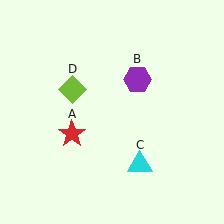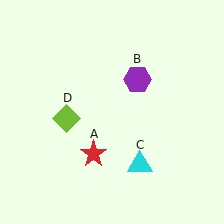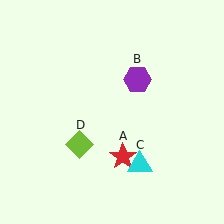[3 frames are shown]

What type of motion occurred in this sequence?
The red star (object A), lime diamond (object D) rotated counterclockwise around the center of the scene.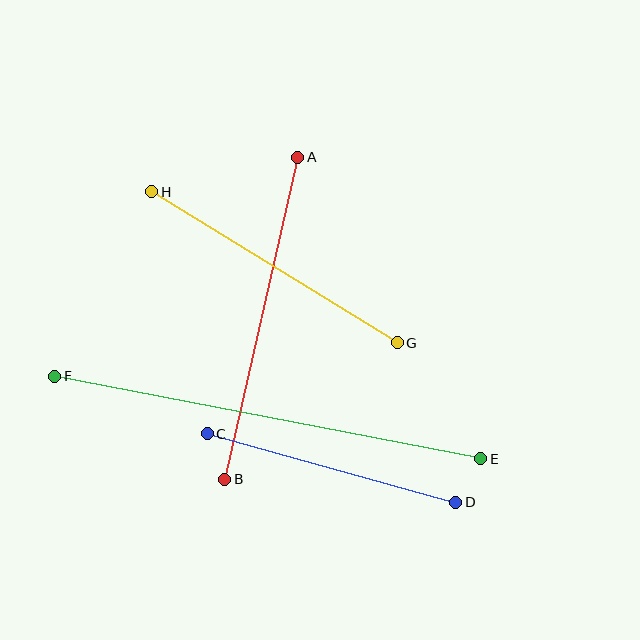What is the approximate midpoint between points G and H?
The midpoint is at approximately (275, 267) pixels.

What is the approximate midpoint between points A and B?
The midpoint is at approximately (261, 318) pixels.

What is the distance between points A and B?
The distance is approximately 330 pixels.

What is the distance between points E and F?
The distance is approximately 434 pixels.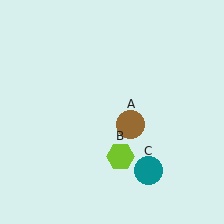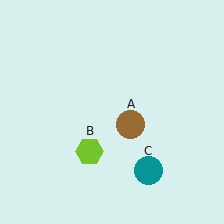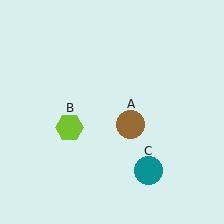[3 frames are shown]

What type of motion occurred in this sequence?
The lime hexagon (object B) rotated clockwise around the center of the scene.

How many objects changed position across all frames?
1 object changed position: lime hexagon (object B).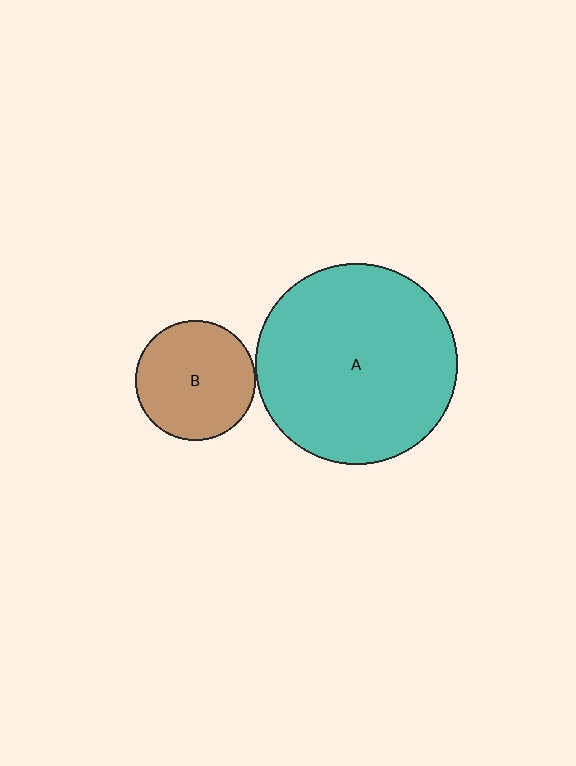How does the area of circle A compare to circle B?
Approximately 2.8 times.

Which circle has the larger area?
Circle A (teal).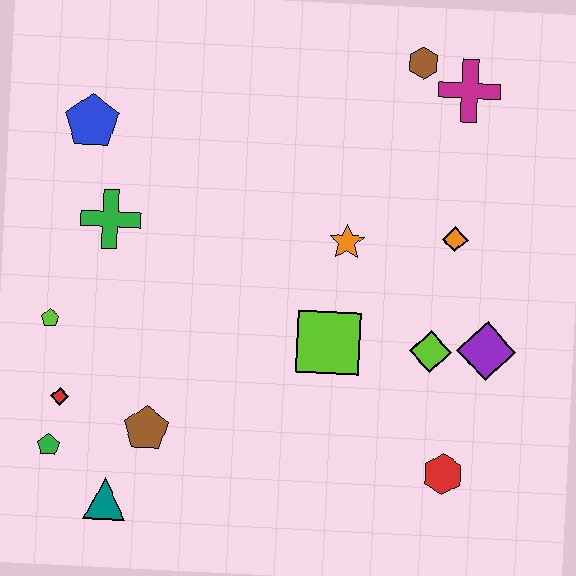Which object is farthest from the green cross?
The red hexagon is farthest from the green cross.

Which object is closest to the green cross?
The blue pentagon is closest to the green cross.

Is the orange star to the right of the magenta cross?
No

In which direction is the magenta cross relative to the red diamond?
The magenta cross is to the right of the red diamond.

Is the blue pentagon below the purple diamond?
No